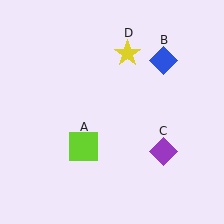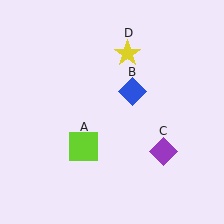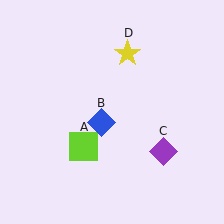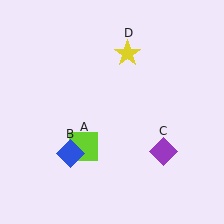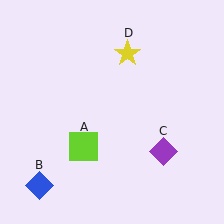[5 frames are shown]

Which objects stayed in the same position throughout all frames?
Lime square (object A) and purple diamond (object C) and yellow star (object D) remained stationary.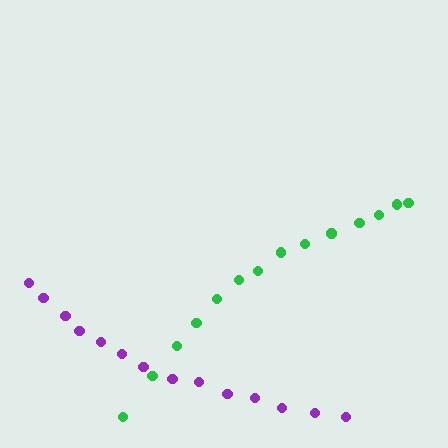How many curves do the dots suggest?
There are 2 distinct paths.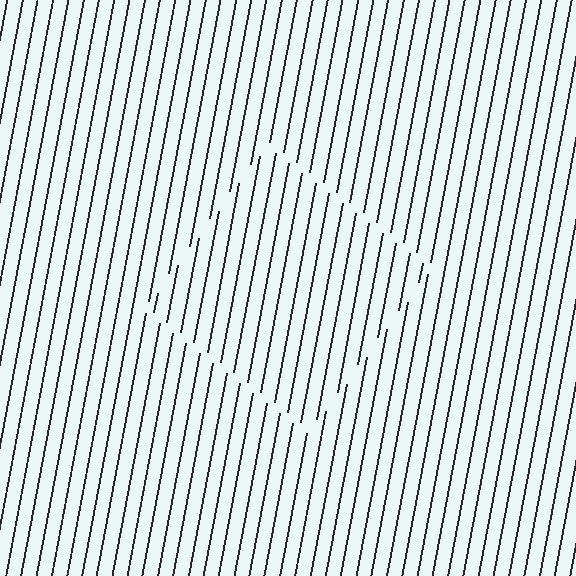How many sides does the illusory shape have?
4 sides — the line-ends trace a square.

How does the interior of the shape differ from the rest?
The interior of the shape contains the same grating, shifted by half a period — the contour is defined by the phase discontinuity where line-ends from the inner and outer gratings abut.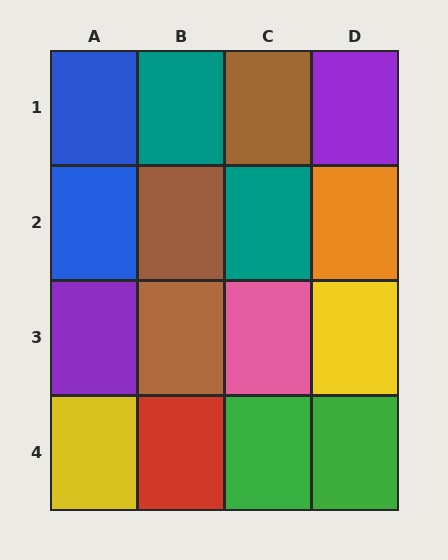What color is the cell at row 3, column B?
Brown.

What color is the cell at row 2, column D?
Orange.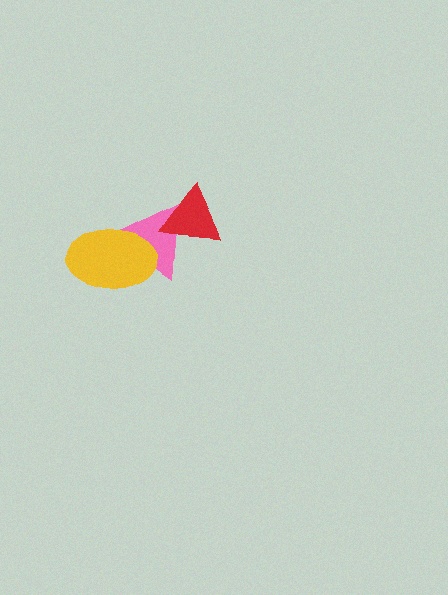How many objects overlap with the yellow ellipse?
1 object overlaps with the yellow ellipse.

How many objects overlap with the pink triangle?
2 objects overlap with the pink triangle.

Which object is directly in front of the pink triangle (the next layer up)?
The yellow ellipse is directly in front of the pink triangle.